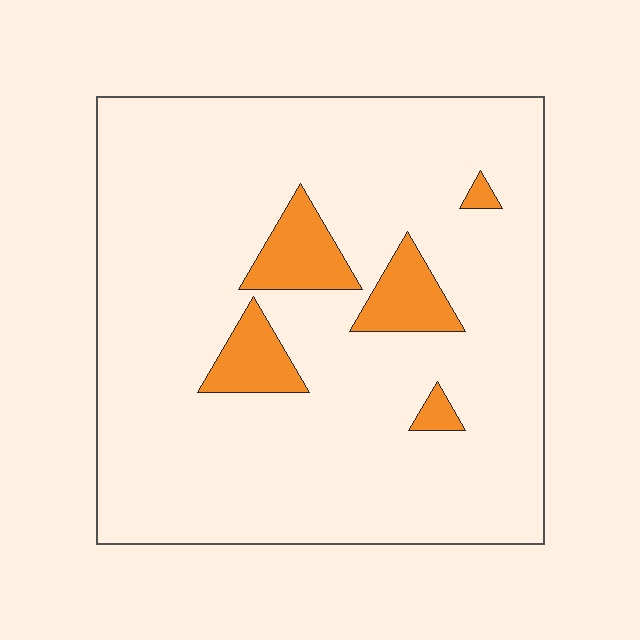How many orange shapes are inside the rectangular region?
5.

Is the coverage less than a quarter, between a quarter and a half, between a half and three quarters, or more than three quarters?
Less than a quarter.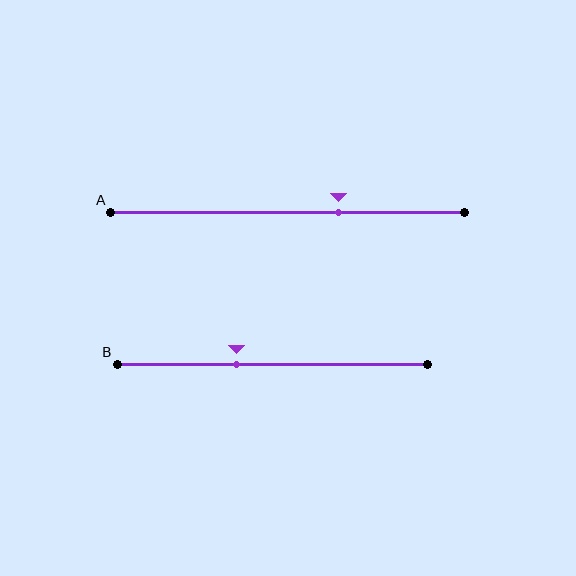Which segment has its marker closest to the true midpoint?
Segment B has its marker closest to the true midpoint.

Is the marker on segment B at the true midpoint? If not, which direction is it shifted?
No, the marker on segment B is shifted to the left by about 11% of the segment length.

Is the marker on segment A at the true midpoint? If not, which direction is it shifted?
No, the marker on segment A is shifted to the right by about 14% of the segment length.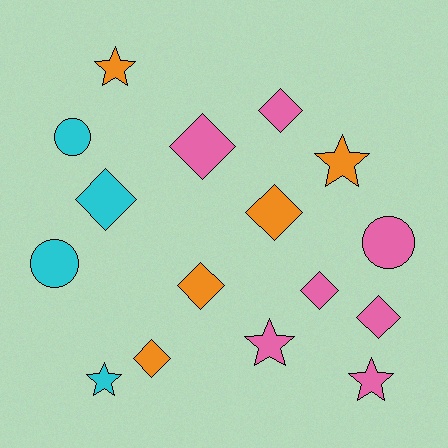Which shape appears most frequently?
Diamond, with 8 objects.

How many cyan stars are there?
There is 1 cyan star.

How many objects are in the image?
There are 16 objects.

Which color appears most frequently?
Pink, with 7 objects.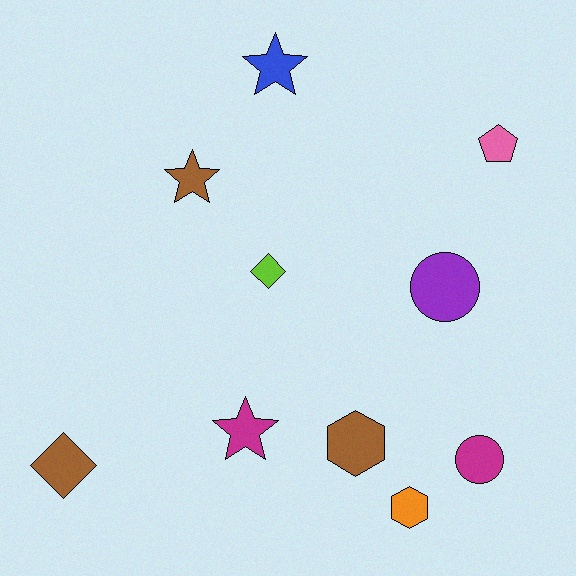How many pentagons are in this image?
There is 1 pentagon.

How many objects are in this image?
There are 10 objects.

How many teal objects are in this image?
There are no teal objects.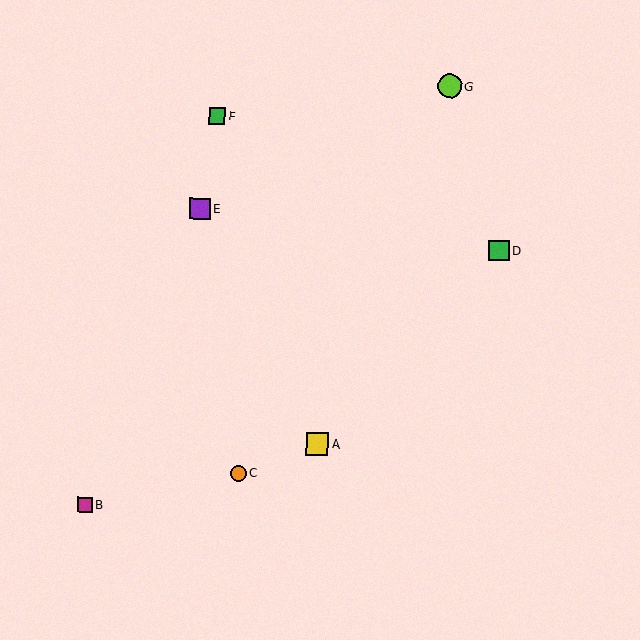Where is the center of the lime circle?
The center of the lime circle is at (450, 86).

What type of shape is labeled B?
Shape B is a magenta square.